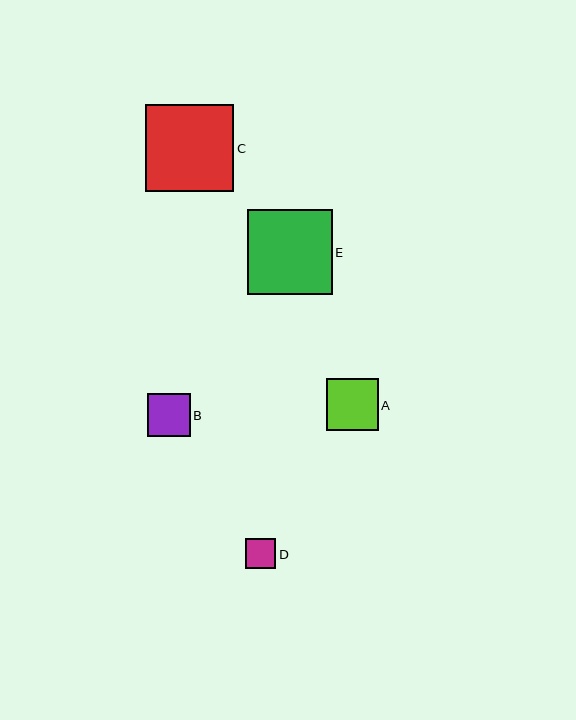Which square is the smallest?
Square D is the smallest with a size of approximately 30 pixels.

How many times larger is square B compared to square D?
Square B is approximately 1.4 times the size of square D.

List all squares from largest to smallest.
From largest to smallest: C, E, A, B, D.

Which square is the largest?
Square C is the largest with a size of approximately 88 pixels.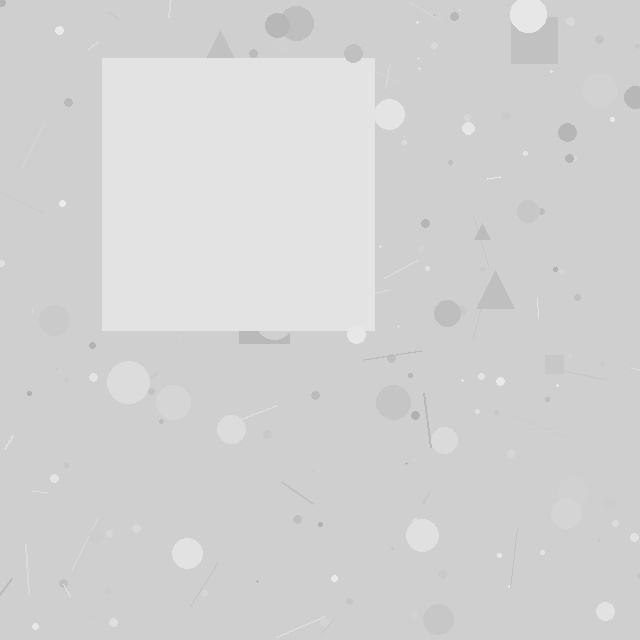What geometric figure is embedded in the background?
A square is embedded in the background.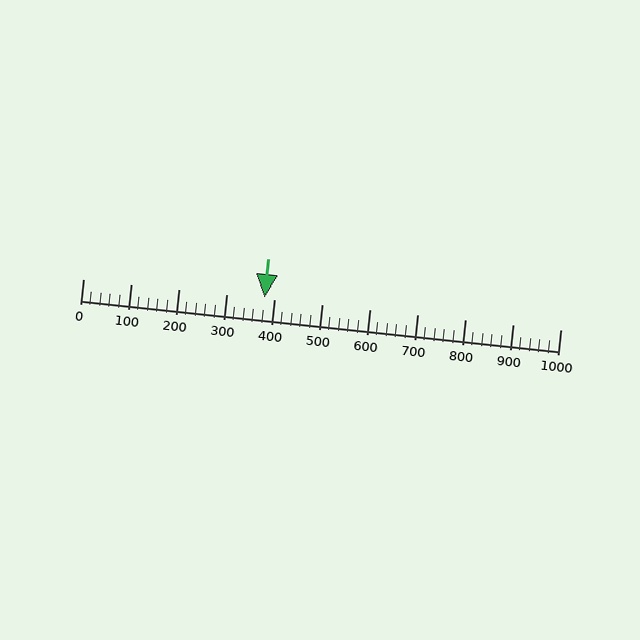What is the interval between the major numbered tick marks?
The major tick marks are spaced 100 units apart.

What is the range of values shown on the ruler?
The ruler shows values from 0 to 1000.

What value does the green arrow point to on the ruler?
The green arrow points to approximately 380.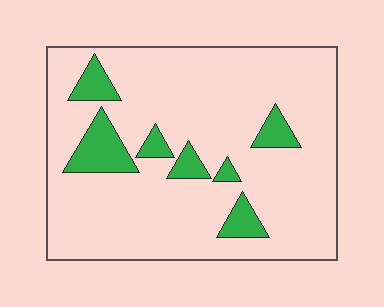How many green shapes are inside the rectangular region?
7.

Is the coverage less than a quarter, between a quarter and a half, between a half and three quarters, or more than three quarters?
Less than a quarter.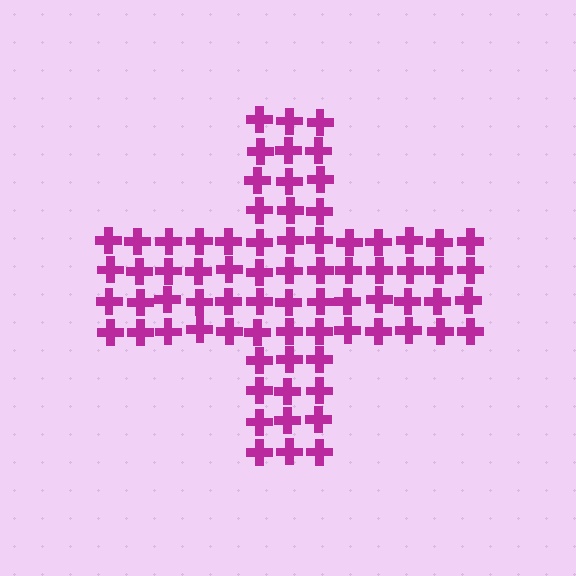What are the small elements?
The small elements are crosses.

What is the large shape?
The large shape is a cross.